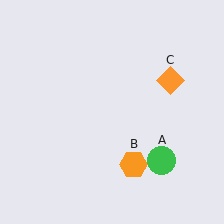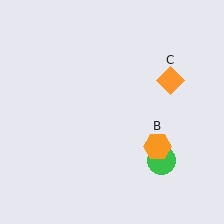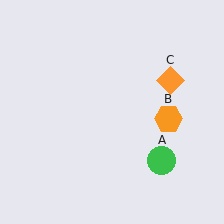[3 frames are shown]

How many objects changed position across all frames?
1 object changed position: orange hexagon (object B).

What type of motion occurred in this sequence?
The orange hexagon (object B) rotated counterclockwise around the center of the scene.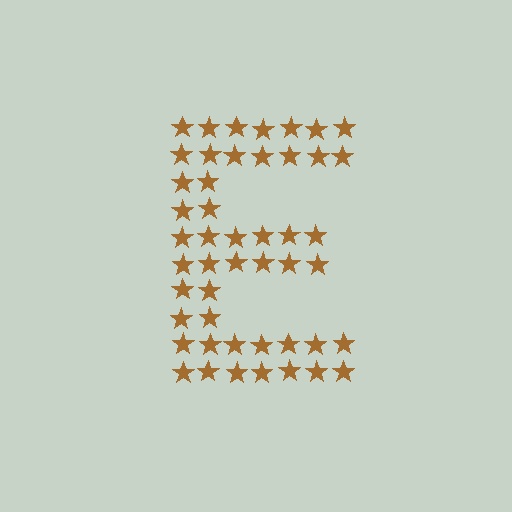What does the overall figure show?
The overall figure shows the letter E.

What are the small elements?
The small elements are stars.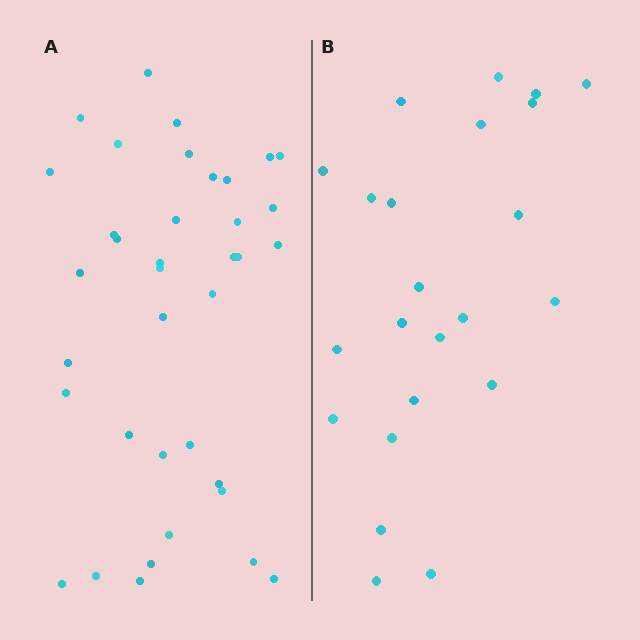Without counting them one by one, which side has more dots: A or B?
Region A (the left region) has more dots.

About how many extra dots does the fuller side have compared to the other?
Region A has approximately 15 more dots than region B.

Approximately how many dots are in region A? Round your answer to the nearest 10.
About 40 dots. (The exact count is 37, which rounds to 40.)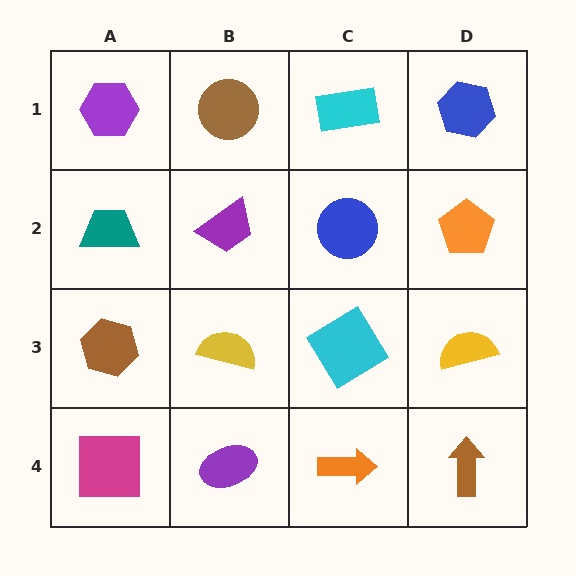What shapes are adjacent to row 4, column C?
A cyan diamond (row 3, column C), a purple ellipse (row 4, column B), a brown arrow (row 4, column D).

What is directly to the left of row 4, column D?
An orange arrow.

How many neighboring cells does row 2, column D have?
3.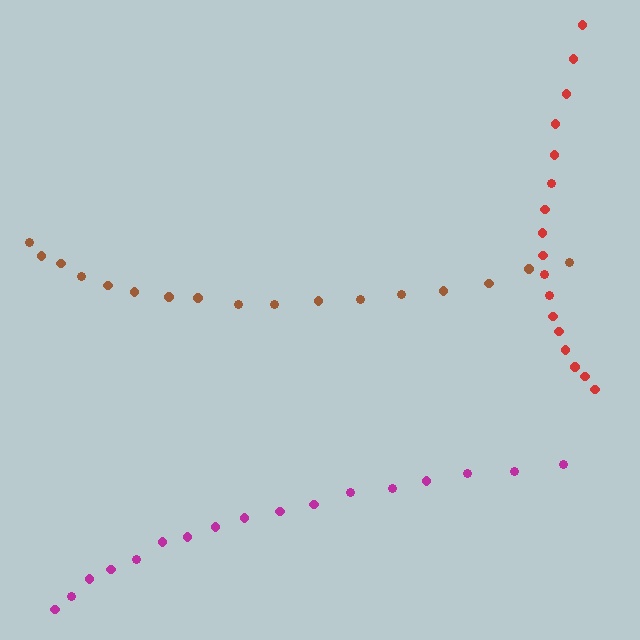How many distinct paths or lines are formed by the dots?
There are 3 distinct paths.